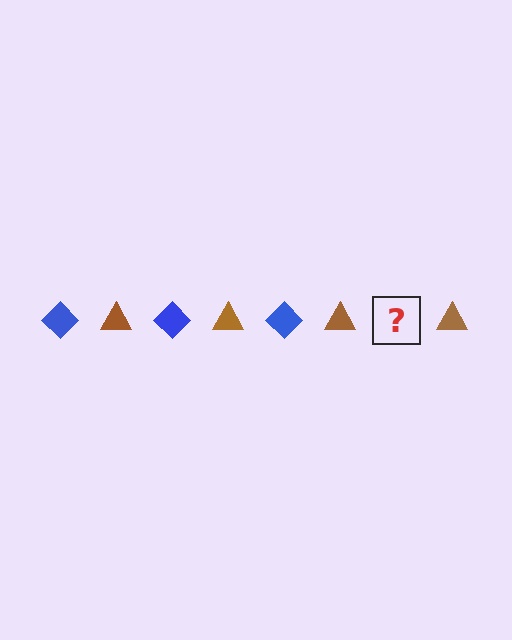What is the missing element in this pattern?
The missing element is a blue diamond.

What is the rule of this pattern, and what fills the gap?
The rule is that the pattern alternates between blue diamond and brown triangle. The gap should be filled with a blue diamond.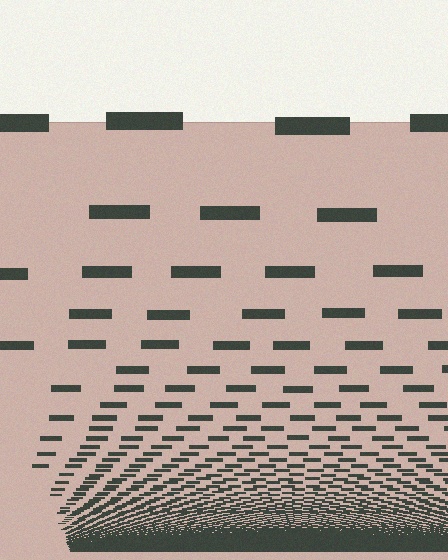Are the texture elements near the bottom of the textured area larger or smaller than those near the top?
Smaller. The gradient is inverted — elements near the bottom are smaller and denser.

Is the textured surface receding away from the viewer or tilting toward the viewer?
The surface appears to tilt toward the viewer. Texture elements get larger and sparser toward the top.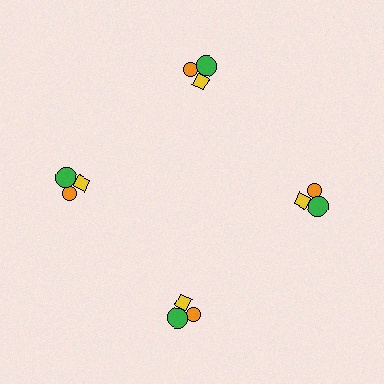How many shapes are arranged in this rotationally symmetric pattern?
There are 12 shapes, arranged in 4 groups of 3.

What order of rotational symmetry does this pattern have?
This pattern has 4-fold rotational symmetry.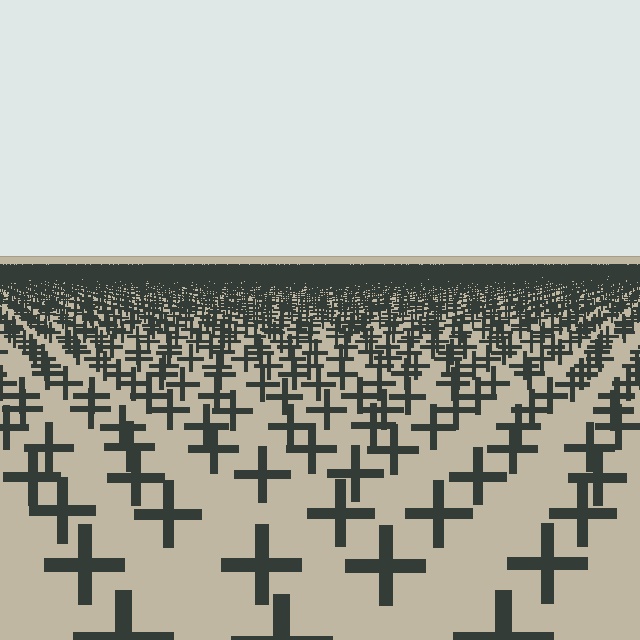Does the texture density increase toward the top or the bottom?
Density increases toward the top.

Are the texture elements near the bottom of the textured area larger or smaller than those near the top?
Larger. Near the bottom, elements are closer to the viewer and appear at a bigger on-screen size.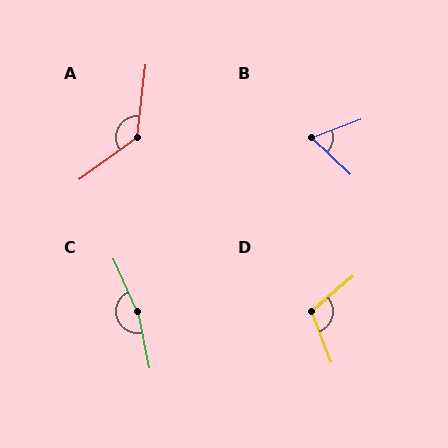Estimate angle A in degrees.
Approximately 133 degrees.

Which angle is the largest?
C, at approximately 167 degrees.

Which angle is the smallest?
B, at approximately 64 degrees.